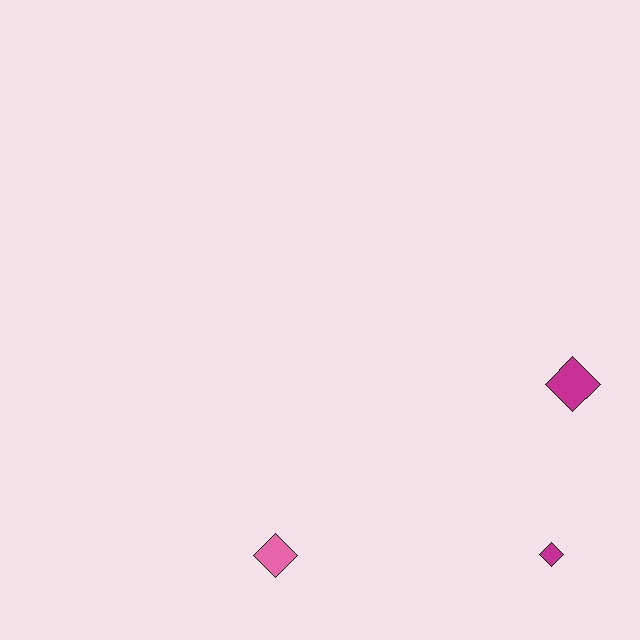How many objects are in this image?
There are 3 objects.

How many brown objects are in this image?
There are no brown objects.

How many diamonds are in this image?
There are 3 diamonds.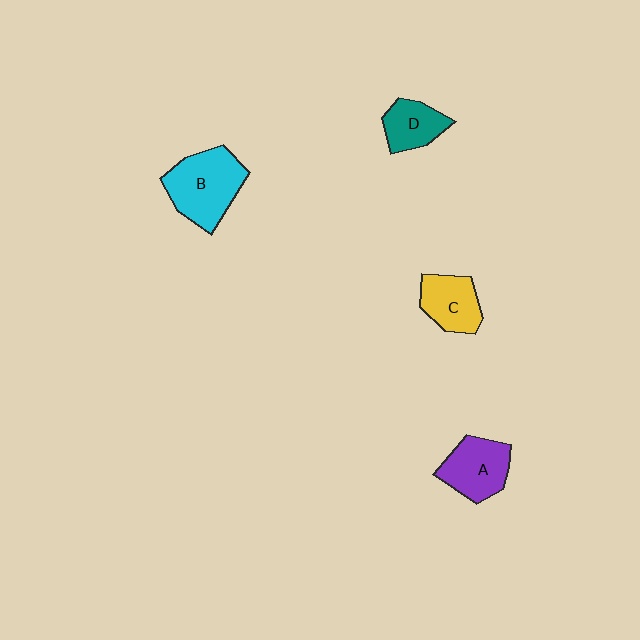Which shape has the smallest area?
Shape D (teal).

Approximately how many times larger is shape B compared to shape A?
Approximately 1.3 times.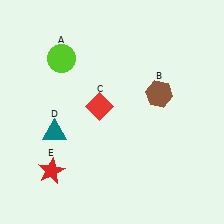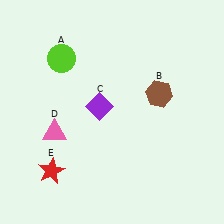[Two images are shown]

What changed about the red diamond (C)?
In Image 1, C is red. In Image 2, it changed to purple.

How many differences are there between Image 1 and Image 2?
There are 2 differences between the two images.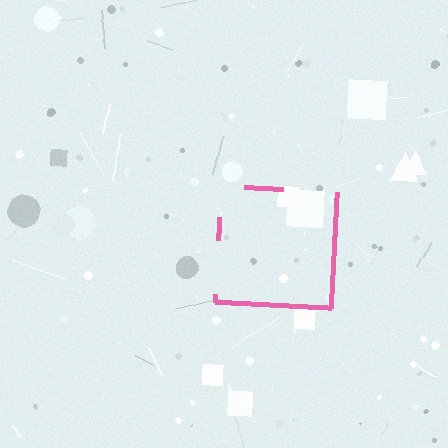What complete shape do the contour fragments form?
The contour fragments form a square.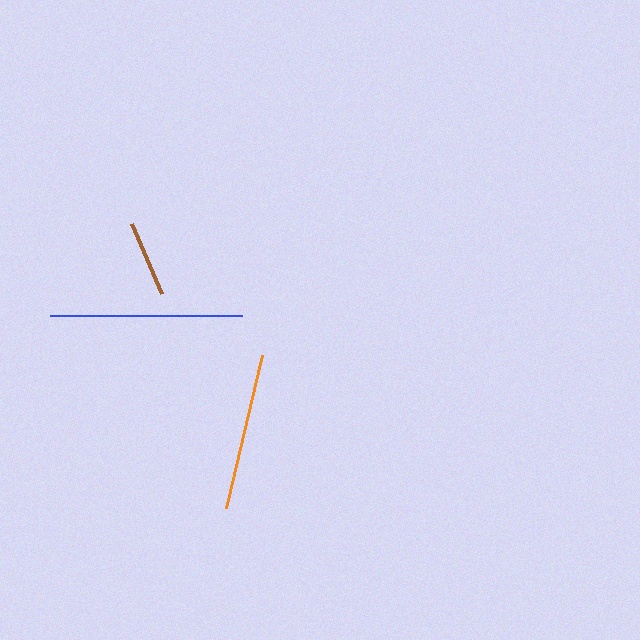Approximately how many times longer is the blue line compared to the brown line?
The blue line is approximately 2.5 times the length of the brown line.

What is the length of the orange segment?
The orange segment is approximately 157 pixels long.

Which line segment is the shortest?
The brown line is the shortest at approximately 76 pixels.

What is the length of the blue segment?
The blue segment is approximately 193 pixels long.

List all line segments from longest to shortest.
From longest to shortest: blue, orange, brown.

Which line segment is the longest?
The blue line is the longest at approximately 193 pixels.